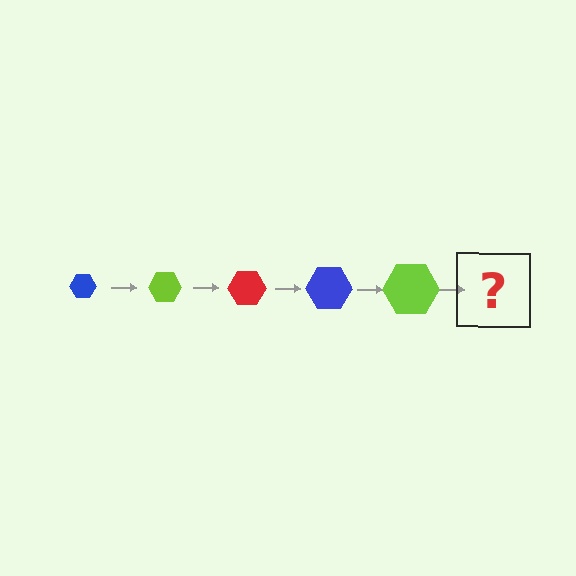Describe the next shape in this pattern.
It should be a red hexagon, larger than the previous one.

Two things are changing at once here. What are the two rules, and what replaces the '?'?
The two rules are that the hexagon grows larger each step and the color cycles through blue, lime, and red. The '?' should be a red hexagon, larger than the previous one.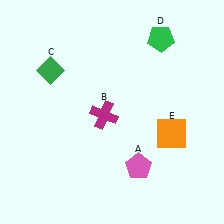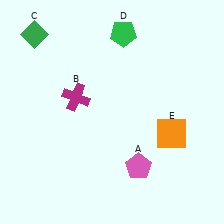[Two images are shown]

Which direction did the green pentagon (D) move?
The green pentagon (D) moved left.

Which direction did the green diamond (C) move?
The green diamond (C) moved up.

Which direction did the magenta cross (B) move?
The magenta cross (B) moved left.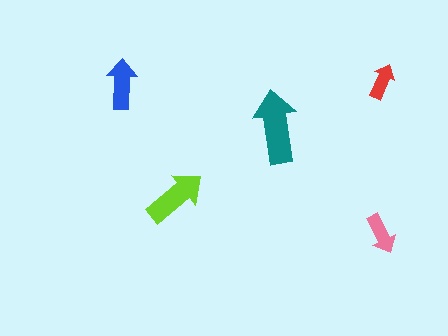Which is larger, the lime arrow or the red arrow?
The lime one.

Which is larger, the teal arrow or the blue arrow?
The teal one.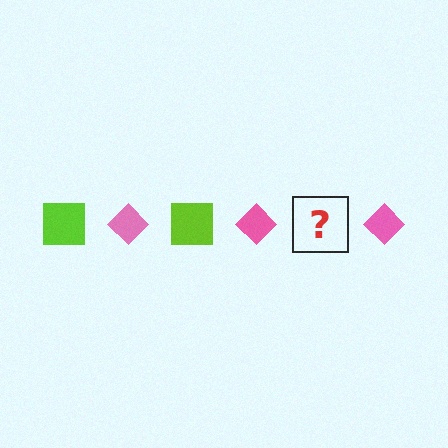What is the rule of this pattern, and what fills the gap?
The rule is that the pattern alternates between lime square and pink diamond. The gap should be filled with a lime square.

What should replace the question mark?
The question mark should be replaced with a lime square.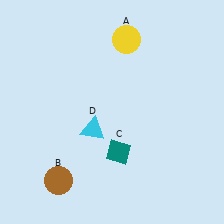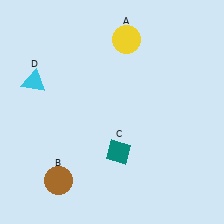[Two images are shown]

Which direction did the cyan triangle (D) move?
The cyan triangle (D) moved left.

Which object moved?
The cyan triangle (D) moved left.